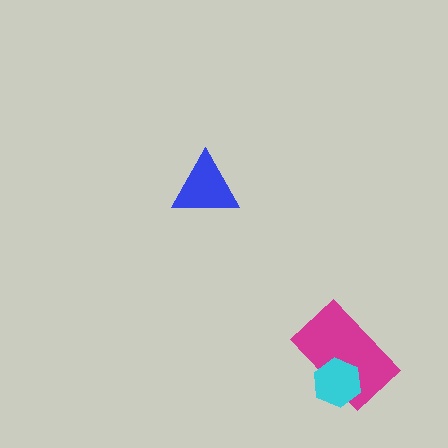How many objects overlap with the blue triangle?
0 objects overlap with the blue triangle.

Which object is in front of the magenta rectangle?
The cyan hexagon is in front of the magenta rectangle.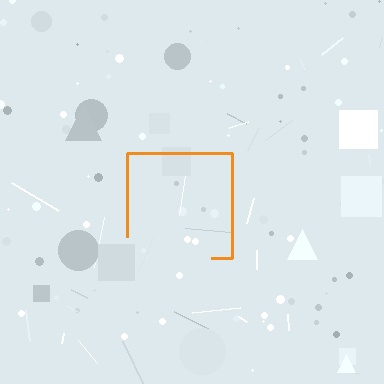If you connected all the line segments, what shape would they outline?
They would outline a square.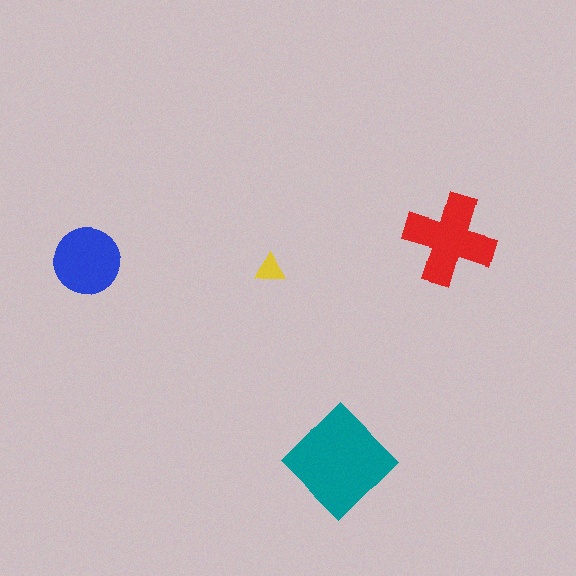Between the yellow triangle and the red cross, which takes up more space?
The red cross.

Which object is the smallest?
The yellow triangle.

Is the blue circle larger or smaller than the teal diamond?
Smaller.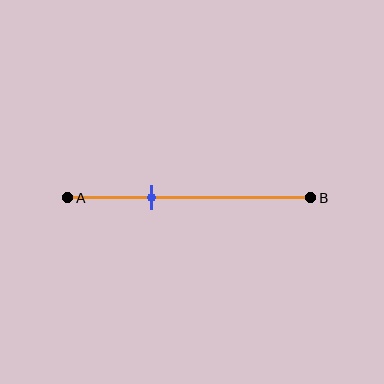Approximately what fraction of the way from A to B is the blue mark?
The blue mark is approximately 35% of the way from A to B.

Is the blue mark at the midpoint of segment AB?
No, the mark is at about 35% from A, not at the 50% midpoint.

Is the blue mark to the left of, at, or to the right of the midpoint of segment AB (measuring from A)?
The blue mark is to the left of the midpoint of segment AB.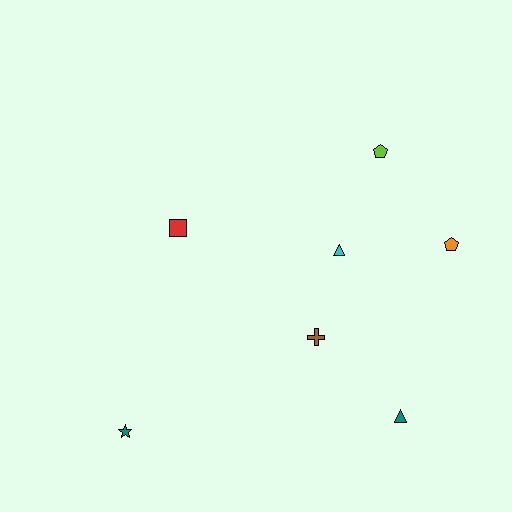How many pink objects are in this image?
There are no pink objects.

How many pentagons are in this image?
There are 2 pentagons.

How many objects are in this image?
There are 7 objects.